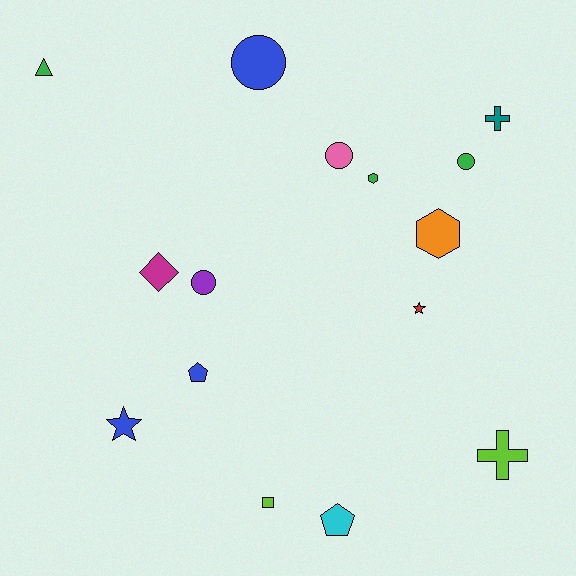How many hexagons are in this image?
There are 2 hexagons.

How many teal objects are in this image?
There is 1 teal object.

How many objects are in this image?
There are 15 objects.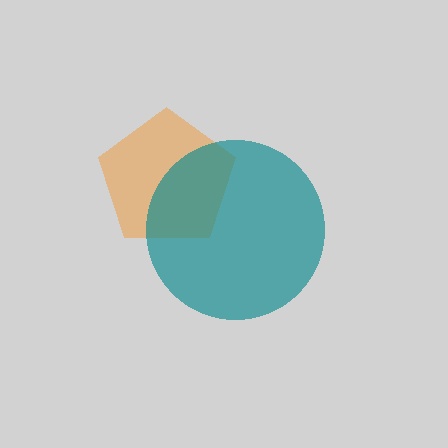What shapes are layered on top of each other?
The layered shapes are: an orange pentagon, a teal circle.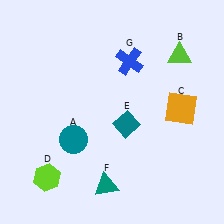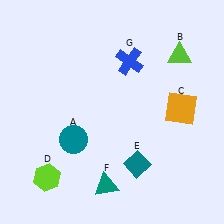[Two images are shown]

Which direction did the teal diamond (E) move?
The teal diamond (E) moved down.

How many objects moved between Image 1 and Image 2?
1 object moved between the two images.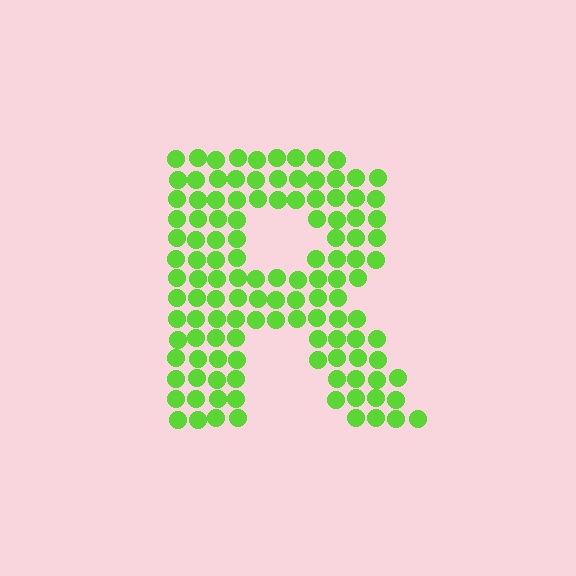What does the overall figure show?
The overall figure shows the letter R.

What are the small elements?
The small elements are circles.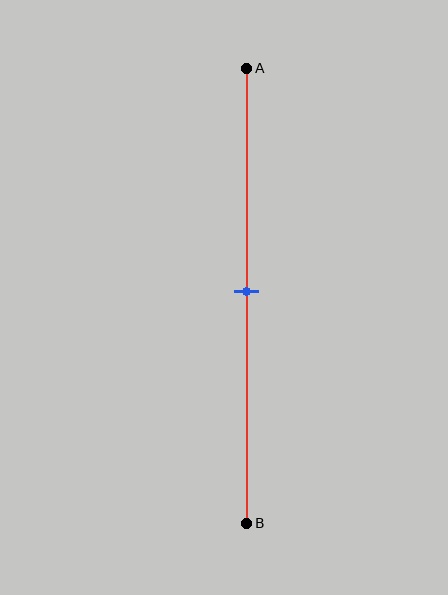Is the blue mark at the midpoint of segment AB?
Yes, the mark is approximately at the midpoint.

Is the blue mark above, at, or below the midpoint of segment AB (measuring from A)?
The blue mark is approximately at the midpoint of segment AB.